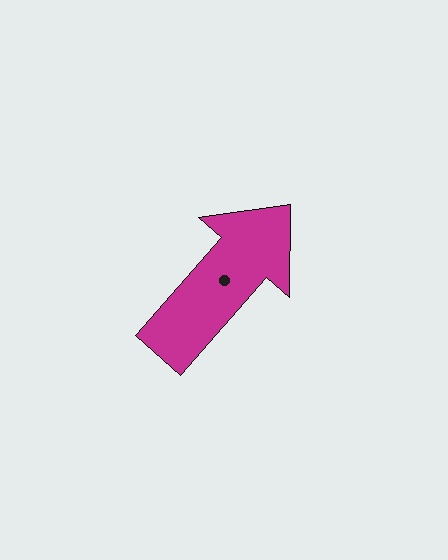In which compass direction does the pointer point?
Northeast.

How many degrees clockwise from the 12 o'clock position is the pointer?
Approximately 41 degrees.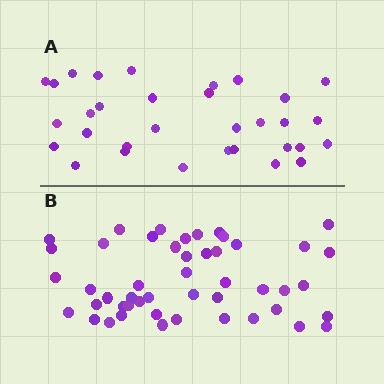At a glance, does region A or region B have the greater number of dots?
Region B (the bottom region) has more dots.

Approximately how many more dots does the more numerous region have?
Region B has approximately 15 more dots than region A.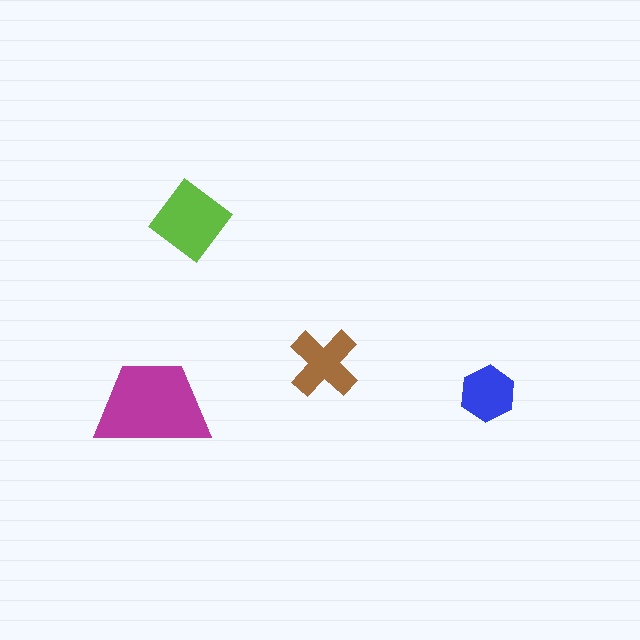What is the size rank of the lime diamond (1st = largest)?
2nd.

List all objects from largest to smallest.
The magenta trapezoid, the lime diamond, the brown cross, the blue hexagon.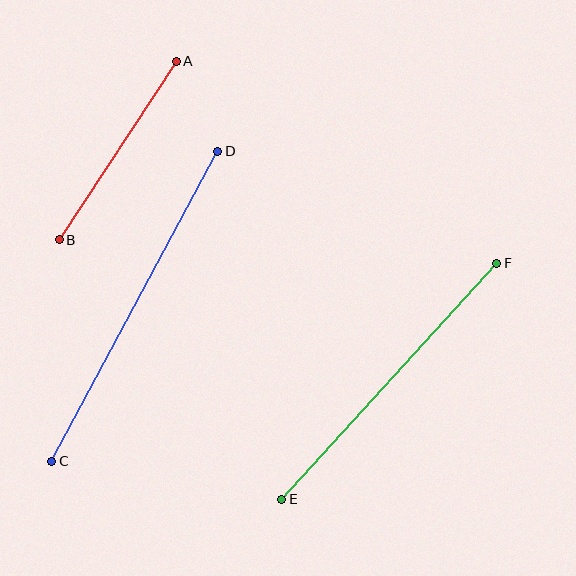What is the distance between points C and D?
The distance is approximately 351 pixels.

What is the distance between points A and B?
The distance is approximately 213 pixels.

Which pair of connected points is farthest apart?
Points C and D are farthest apart.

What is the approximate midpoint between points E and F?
The midpoint is at approximately (389, 381) pixels.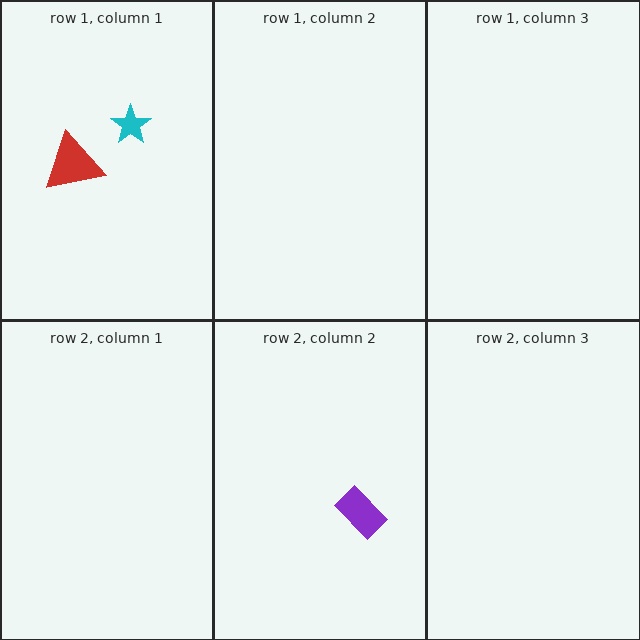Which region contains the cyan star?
The row 1, column 1 region.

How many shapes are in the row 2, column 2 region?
1.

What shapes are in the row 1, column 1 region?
The red triangle, the cyan star.